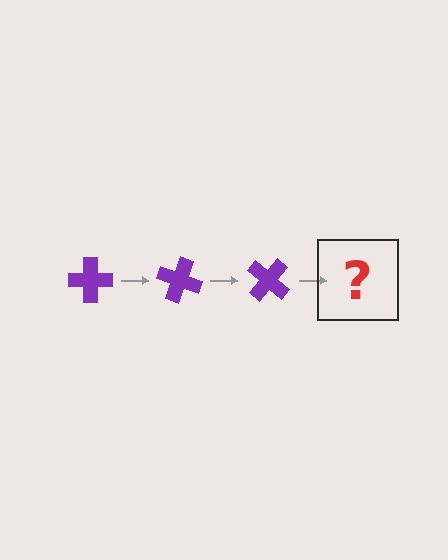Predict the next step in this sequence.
The next step is a purple cross rotated 60 degrees.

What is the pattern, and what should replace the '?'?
The pattern is that the cross rotates 20 degrees each step. The '?' should be a purple cross rotated 60 degrees.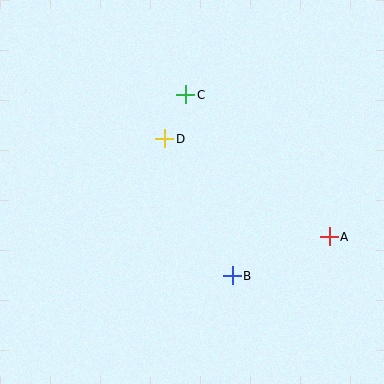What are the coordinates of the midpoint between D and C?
The midpoint between D and C is at (175, 117).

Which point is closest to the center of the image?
Point D at (165, 139) is closest to the center.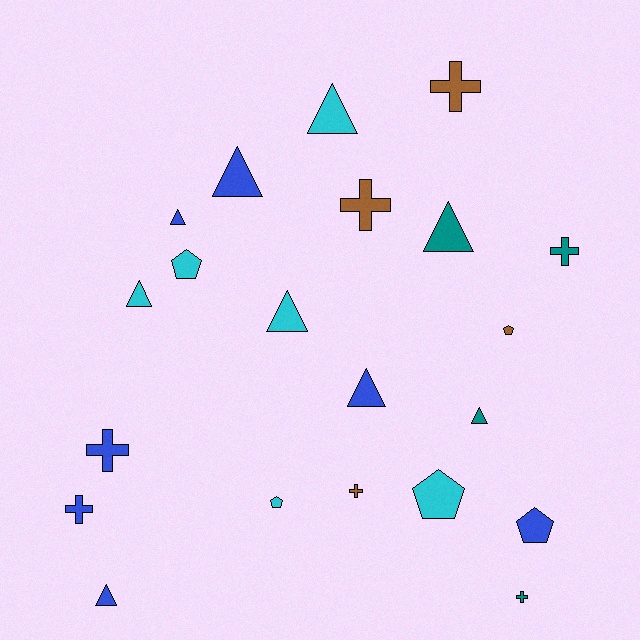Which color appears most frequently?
Blue, with 7 objects.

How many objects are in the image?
There are 21 objects.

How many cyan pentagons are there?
There are 3 cyan pentagons.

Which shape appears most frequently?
Triangle, with 9 objects.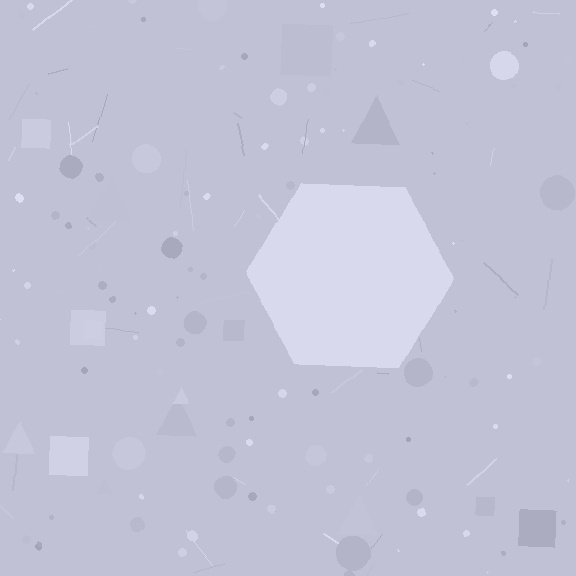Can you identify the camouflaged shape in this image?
The camouflaged shape is a hexagon.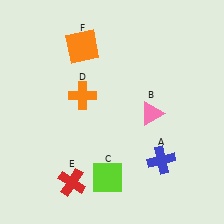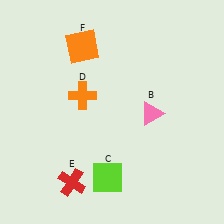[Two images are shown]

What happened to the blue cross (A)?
The blue cross (A) was removed in Image 2. It was in the bottom-right area of Image 1.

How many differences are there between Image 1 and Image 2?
There is 1 difference between the two images.